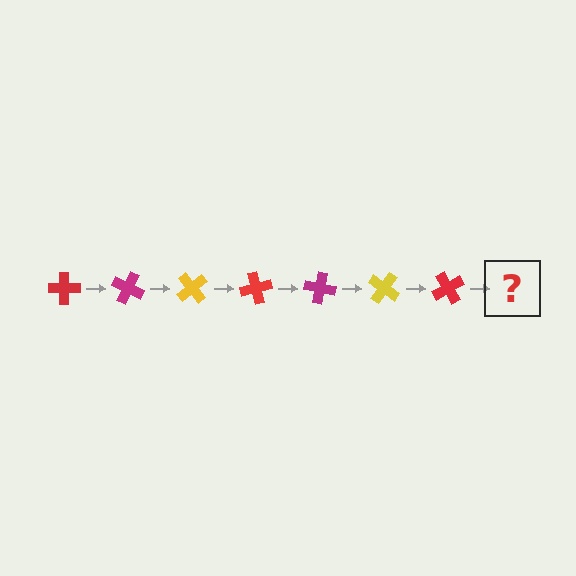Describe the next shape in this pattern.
It should be a magenta cross, rotated 175 degrees from the start.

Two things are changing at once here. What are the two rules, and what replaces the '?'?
The two rules are that it rotates 25 degrees each step and the color cycles through red, magenta, and yellow. The '?' should be a magenta cross, rotated 175 degrees from the start.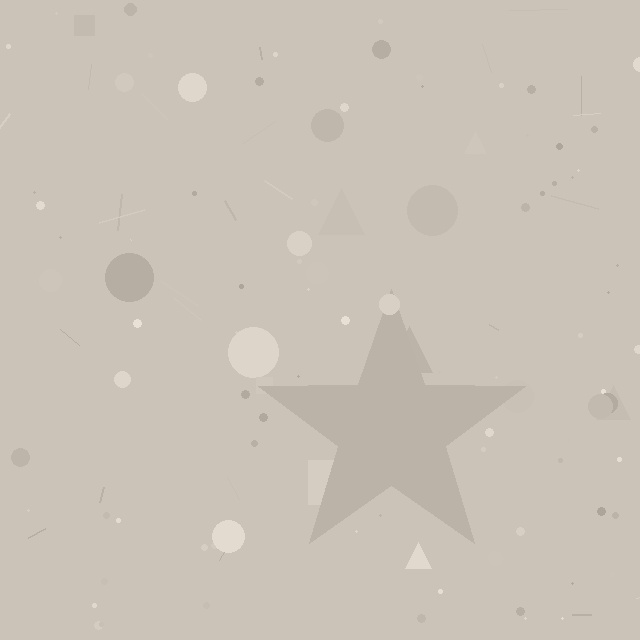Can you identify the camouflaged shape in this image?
The camouflaged shape is a star.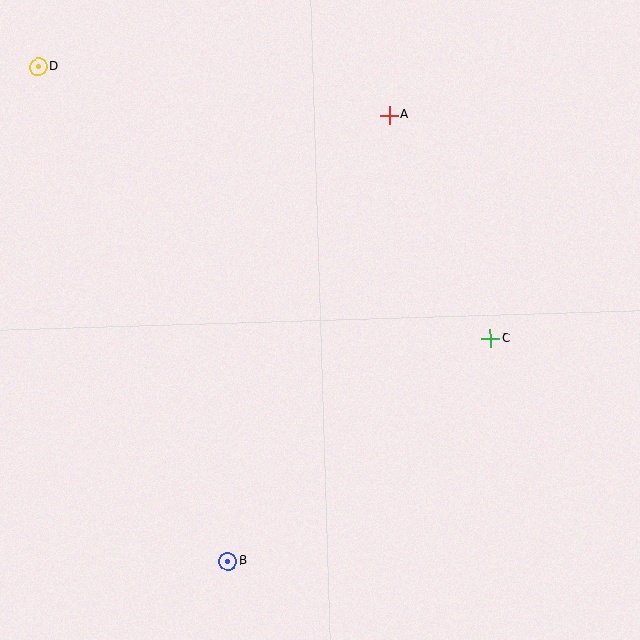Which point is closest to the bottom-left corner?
Point B is closest to the bottom-left corner.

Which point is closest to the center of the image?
Point C at (490, 338) is closest to the center.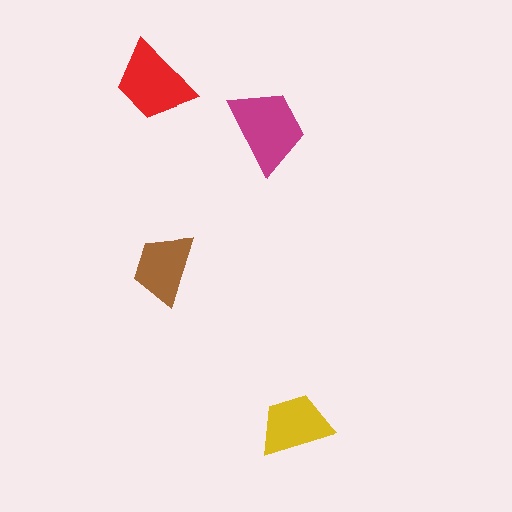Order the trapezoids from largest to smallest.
the magenta one, the red one, the yellow one, the brown one.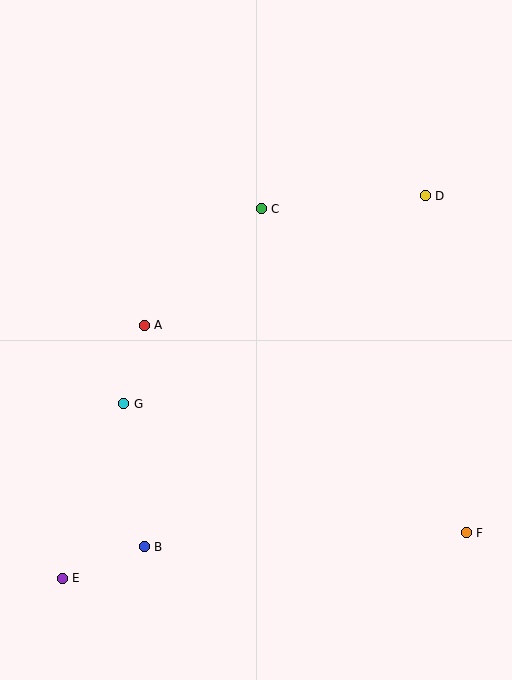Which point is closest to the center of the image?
Point A at (144, 325) is closest to the center.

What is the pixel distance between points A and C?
The distance between A and C is 165 pixels.